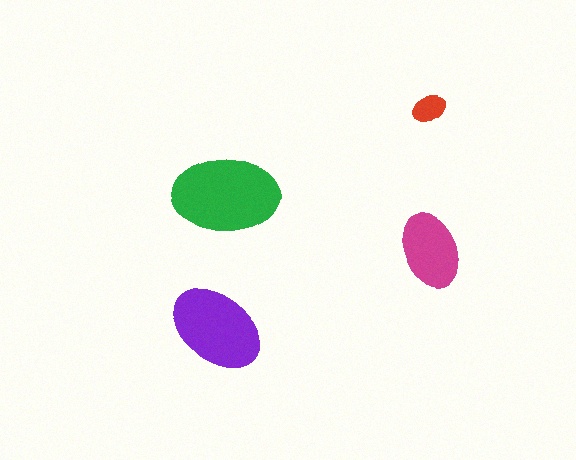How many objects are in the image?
There are 4 objects in the image.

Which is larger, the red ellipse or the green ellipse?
The green one.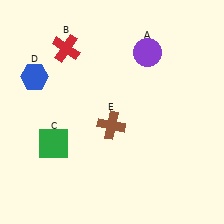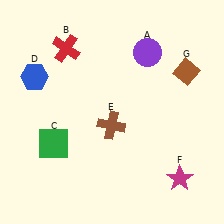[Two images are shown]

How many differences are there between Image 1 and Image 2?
There are 2 differences between the two images.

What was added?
A magenta star (F), a brown diamond (G) were added in Image 2.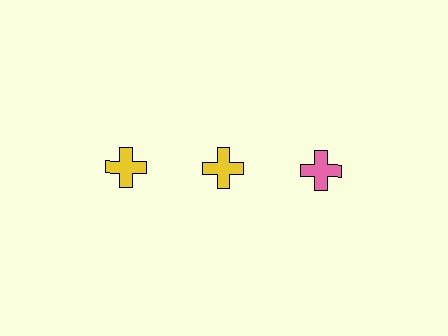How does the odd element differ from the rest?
It has a different color: pink instead of yellow.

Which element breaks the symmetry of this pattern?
The pink cross in the top row, center column breaks the symmetry. All other shapes are yellow crosses.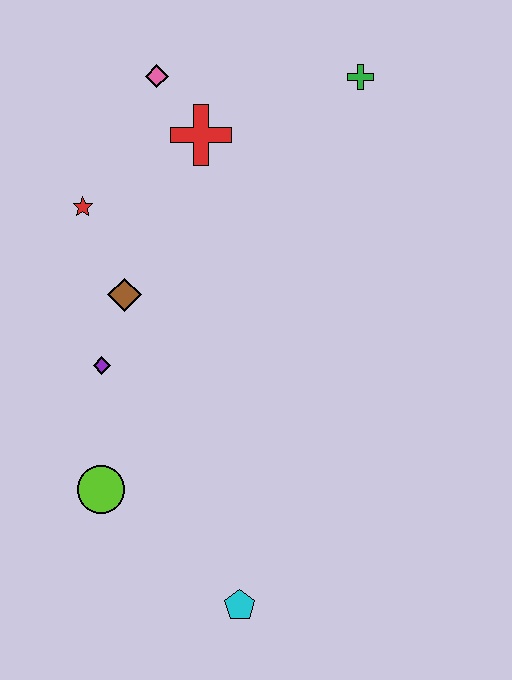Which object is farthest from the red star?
The cyan pentagon is farthest from the red star.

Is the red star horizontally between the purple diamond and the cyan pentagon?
No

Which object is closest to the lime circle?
The purple diamond is closest to the lime circle.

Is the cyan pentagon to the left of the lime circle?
No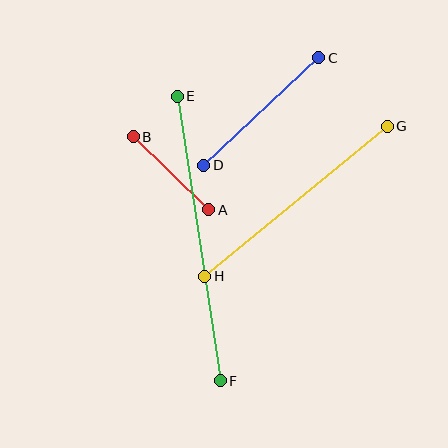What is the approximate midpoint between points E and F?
The midpoint is at approximately (199, 239) pixels.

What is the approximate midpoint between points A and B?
The midpoint is at approximately (171, 173) pixels.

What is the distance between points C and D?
The distance is approximately 157 pixels.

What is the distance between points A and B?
The distance is approximately 105 pixels.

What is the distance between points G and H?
The distance is approximately 237 pixels.